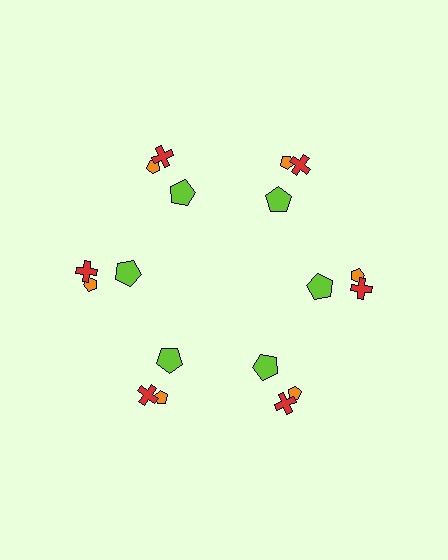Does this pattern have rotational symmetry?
Yes, this pattern has 6-fold rotational symmetry. It looks the same after rotating 60 degrees around the center.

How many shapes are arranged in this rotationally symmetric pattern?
There are 18 shapes, arranged in 6 groups of 3.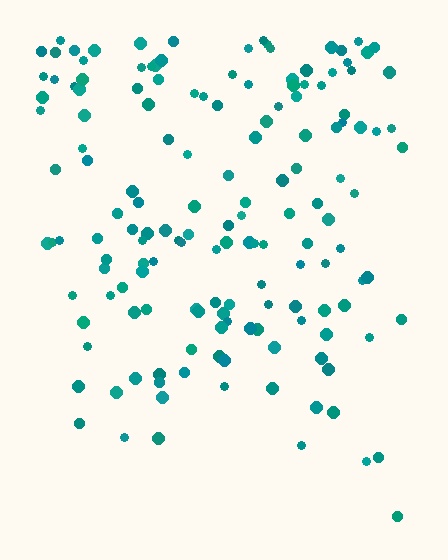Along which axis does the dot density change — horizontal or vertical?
Vertical.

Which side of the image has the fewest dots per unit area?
The bottom.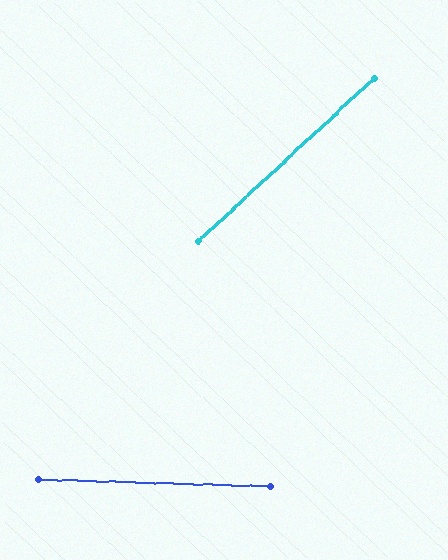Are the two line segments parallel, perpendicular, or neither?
Neither parallel nor perpendicular — they differ by about 44°.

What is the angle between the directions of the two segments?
Approximately 44 degrees.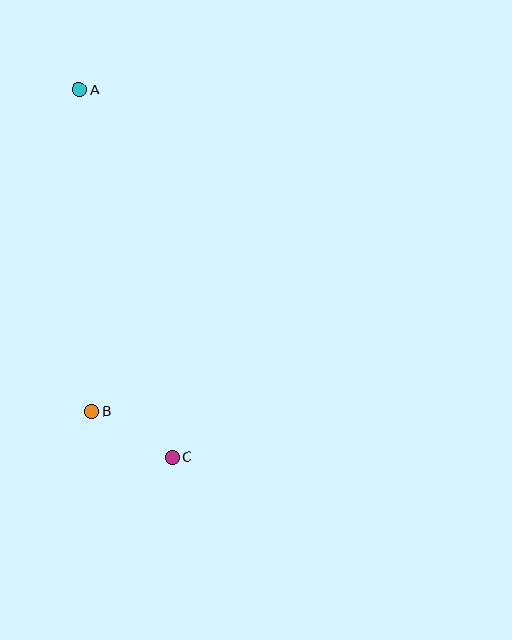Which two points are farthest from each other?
Points A and C are farthest from each other.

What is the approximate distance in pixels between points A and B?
The distance between A and B is approximately 322 pixels.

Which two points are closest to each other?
Points B and C are closest to each other.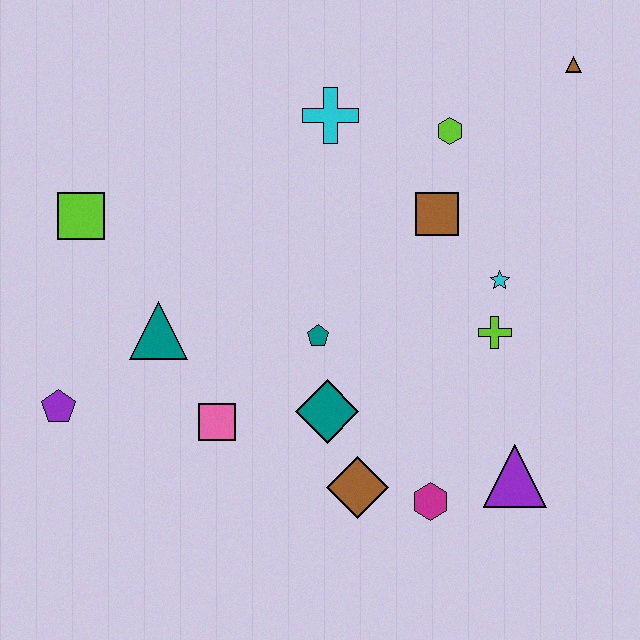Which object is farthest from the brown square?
The purple pentagon is farthest from the brown square.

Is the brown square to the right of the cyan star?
No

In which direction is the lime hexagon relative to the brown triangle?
The lime hexagon is to the left of the brown triangle.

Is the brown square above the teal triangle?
Yes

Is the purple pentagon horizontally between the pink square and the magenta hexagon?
No